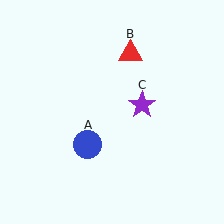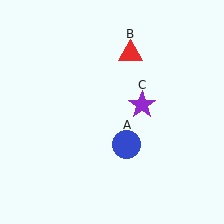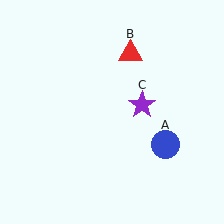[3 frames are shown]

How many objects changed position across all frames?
1 object changed position: blue circle (object A).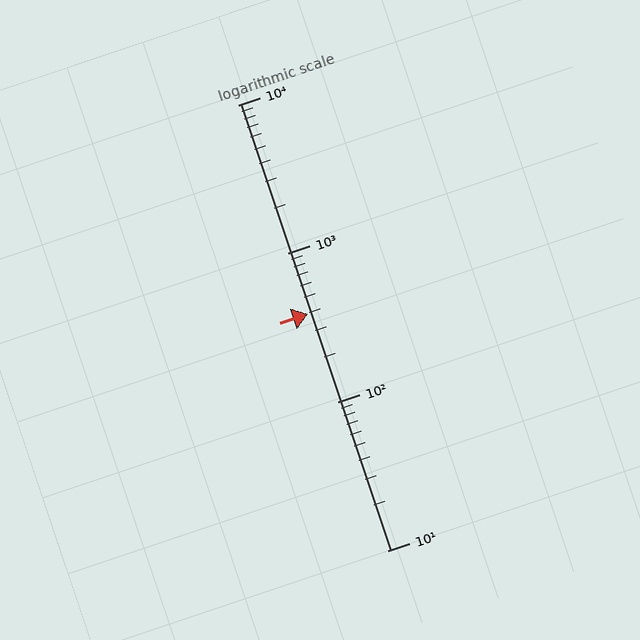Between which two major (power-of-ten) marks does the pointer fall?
The pointer is between 100 and 1000.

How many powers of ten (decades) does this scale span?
The scale spans 3 decades, from 10 to 10000.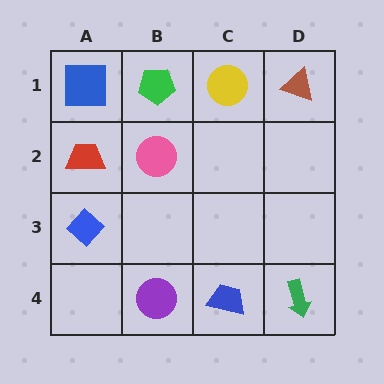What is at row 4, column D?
A green arrow.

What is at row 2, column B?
A pink circle.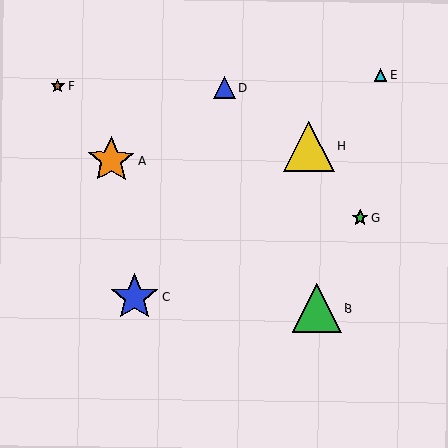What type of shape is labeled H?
Shape H is a yellow triangle.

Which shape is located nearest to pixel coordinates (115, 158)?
The orange star (labeled A) at (111, 160) is nearest to that location.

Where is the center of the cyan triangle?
The center of the cyan triangle is at (380, 75).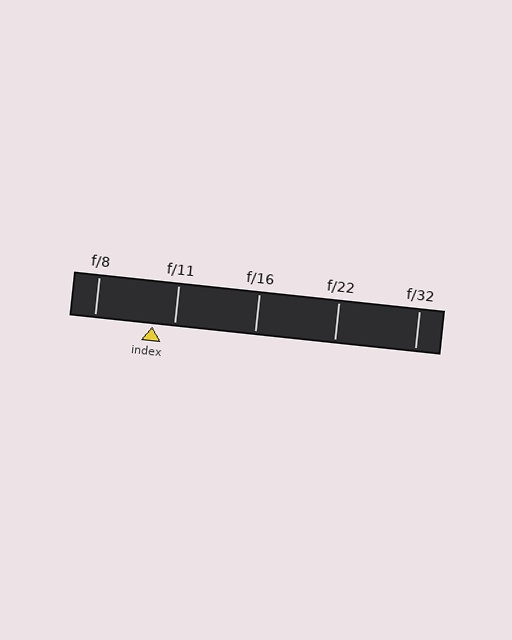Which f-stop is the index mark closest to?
The index mark is closest to f/11.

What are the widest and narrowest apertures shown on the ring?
The widest aperture shown is f/8 and the narrowest is f/32.